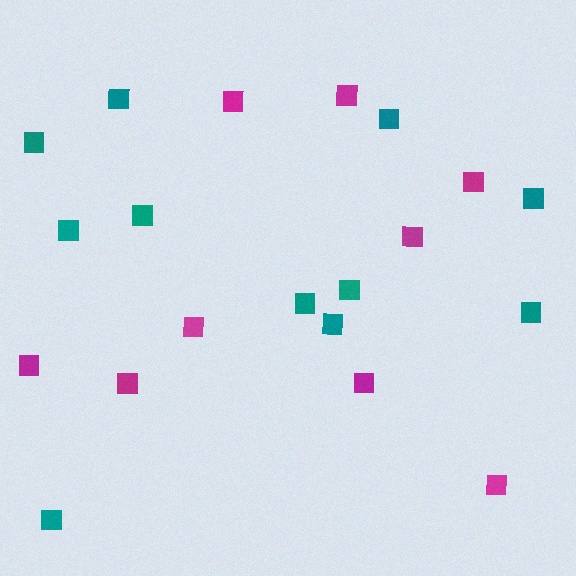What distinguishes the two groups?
There are 2 groups: one group of magenta squares (9) and one group of teal squares (11).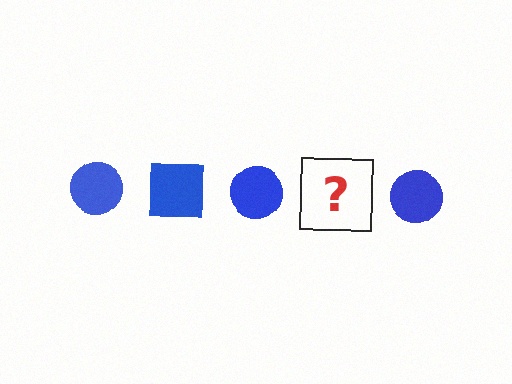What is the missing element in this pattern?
The missing element is a blue square.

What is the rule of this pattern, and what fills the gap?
The rule is that the pattern cycles through circle, square shapes in blue. The gap should be filled with a blue square.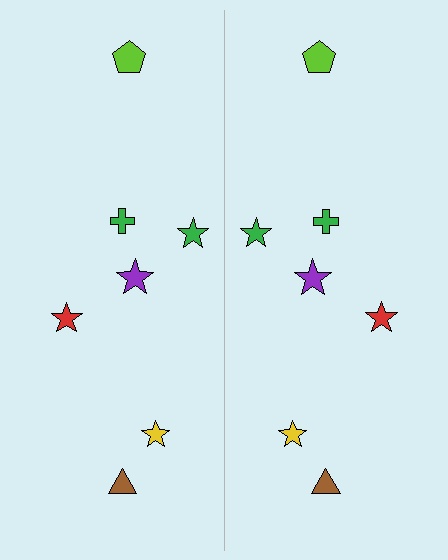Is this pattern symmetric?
Yes, this pattern has bilateral (reflection) symmetry.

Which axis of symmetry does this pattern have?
The pattern has a vertical axis of symmetry running through the center of the image.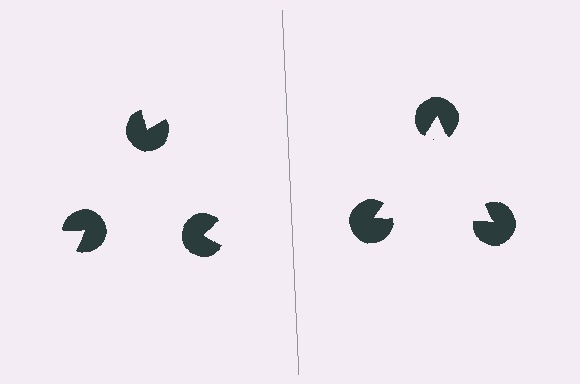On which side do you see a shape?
An illusory triangle appears on the right side. On the left side the wedge cuts are rotated, so no coherent shape forms.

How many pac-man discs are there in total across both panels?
6 — 3 on each side.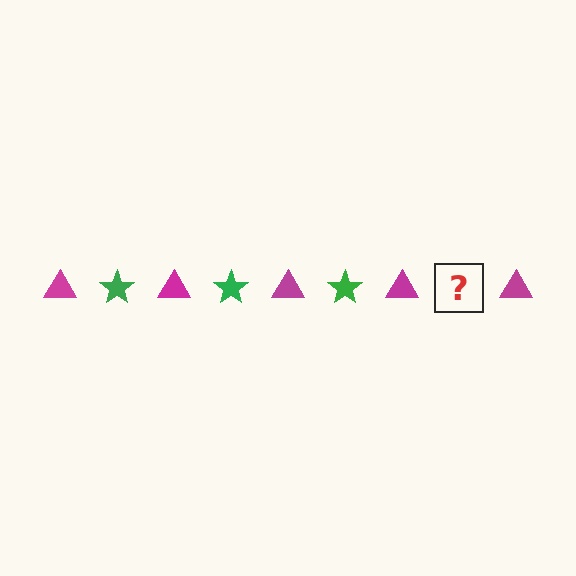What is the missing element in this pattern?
The missing element is a green star.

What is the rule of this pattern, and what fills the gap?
The rule is that the pattern alternates between magenta triangle and green star. The gap should be filled with a green star.